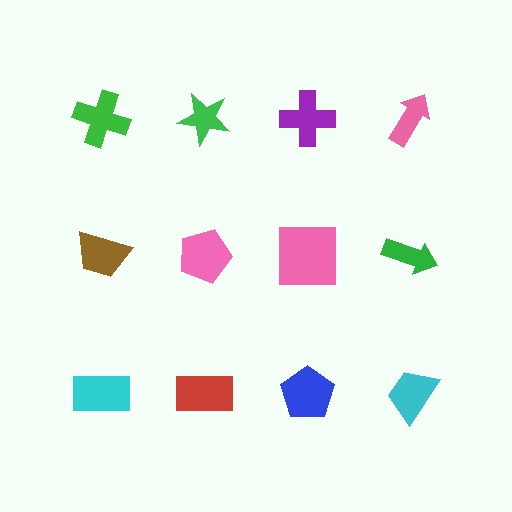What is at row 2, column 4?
A green arrow.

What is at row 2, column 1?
A brown trapezoid.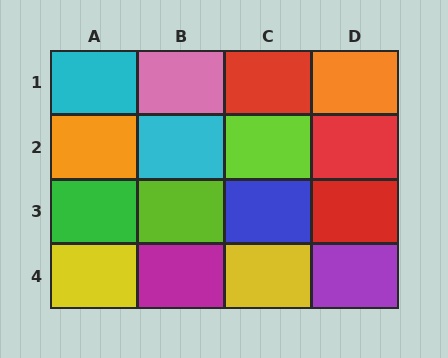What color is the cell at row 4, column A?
Yellow.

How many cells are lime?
2 cells are lime.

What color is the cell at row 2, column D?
Red.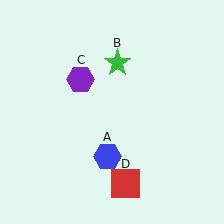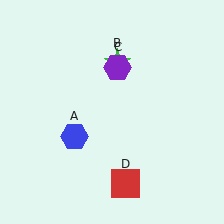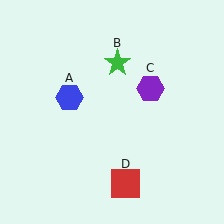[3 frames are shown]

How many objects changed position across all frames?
2 objects changed position: blue hexagon (object A), purple hexagon (object C).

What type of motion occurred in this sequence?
The blue hexagon (object A), purple hexagon (object C) rotated clockwise around the center of the scene.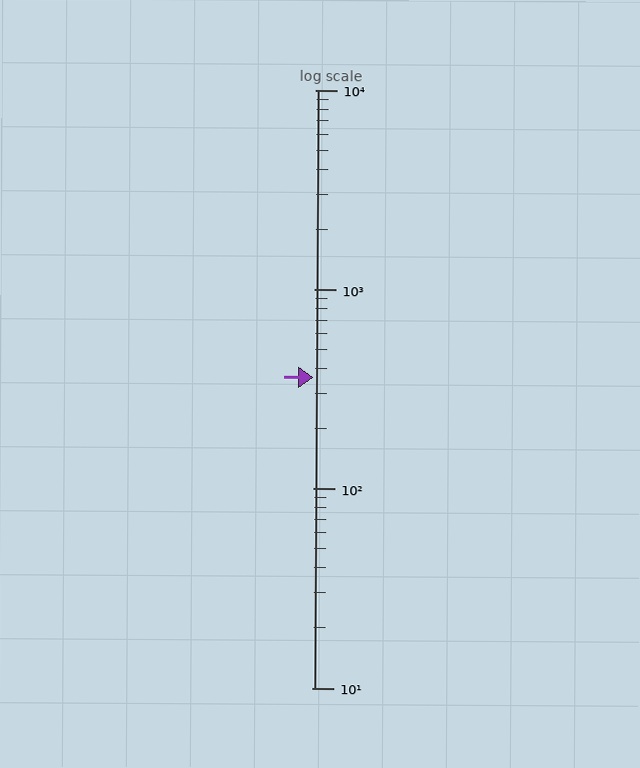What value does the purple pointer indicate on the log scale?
The pointer indicates approximately 360.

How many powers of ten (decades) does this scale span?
The scale spans 3 decades, from 10 to 10000.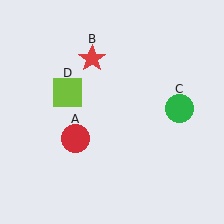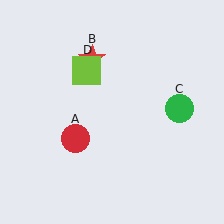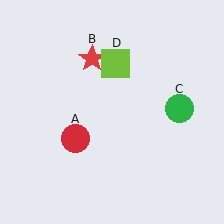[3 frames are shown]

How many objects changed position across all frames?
1 object changed position: lime square (object D).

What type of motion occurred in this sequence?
The lime square (object D) rotated clockwise around the center of the scene.